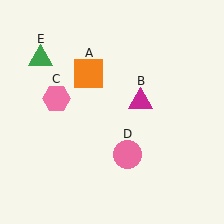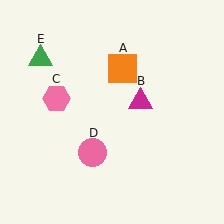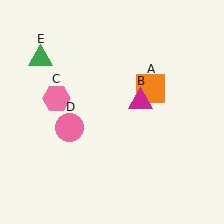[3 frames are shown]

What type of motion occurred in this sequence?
The orange square (object A), pink circle (object D) rotated clockwise around the center of the scene.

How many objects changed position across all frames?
2 objects changed position: orange square (object A), pink circle (object D).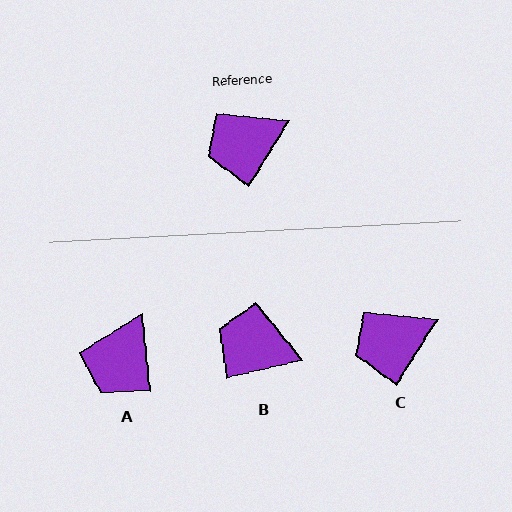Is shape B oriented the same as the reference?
No, it is off by about 46 degrees.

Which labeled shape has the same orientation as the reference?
C.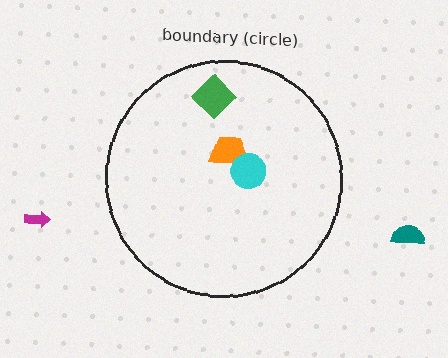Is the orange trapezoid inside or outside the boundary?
Inside.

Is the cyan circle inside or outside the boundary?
Inside.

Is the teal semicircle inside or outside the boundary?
Outside.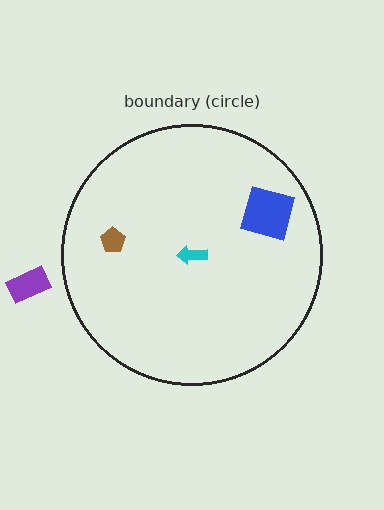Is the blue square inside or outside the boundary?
Inside.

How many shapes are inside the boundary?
3 inside, 1 outside.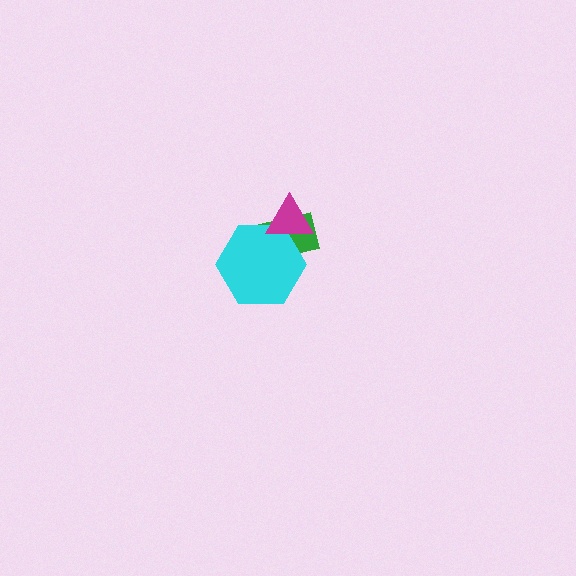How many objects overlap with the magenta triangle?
2 objects overlap with the magenta triangle.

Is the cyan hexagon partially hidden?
Yes, it is partially covered by another shape.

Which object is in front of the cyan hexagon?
The magenta triangle is in front of the cyan hexagon.